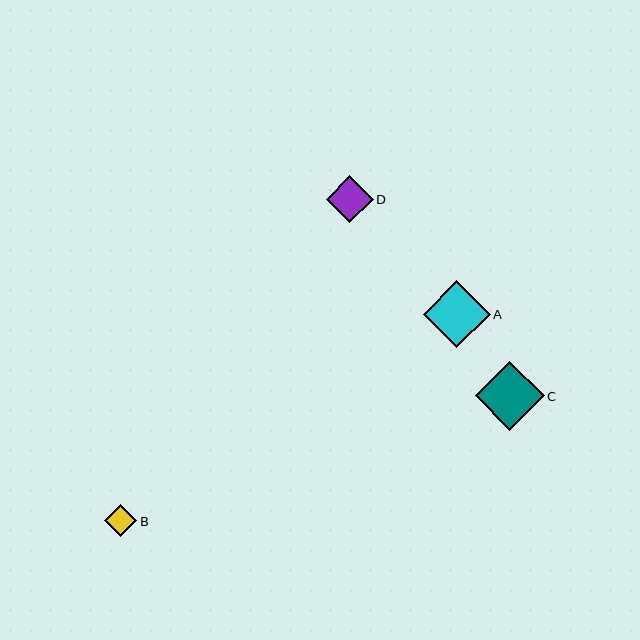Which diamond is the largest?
Diamond C is the largest with a size of approximately 69 pixels.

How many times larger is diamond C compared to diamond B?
Diamond C is approximately 2.2 times the size of diamond B.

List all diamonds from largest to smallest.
From largest to smallest: C, A, D, B.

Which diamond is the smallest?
Diamond B is the smallest with a size of approximately 32 pixels.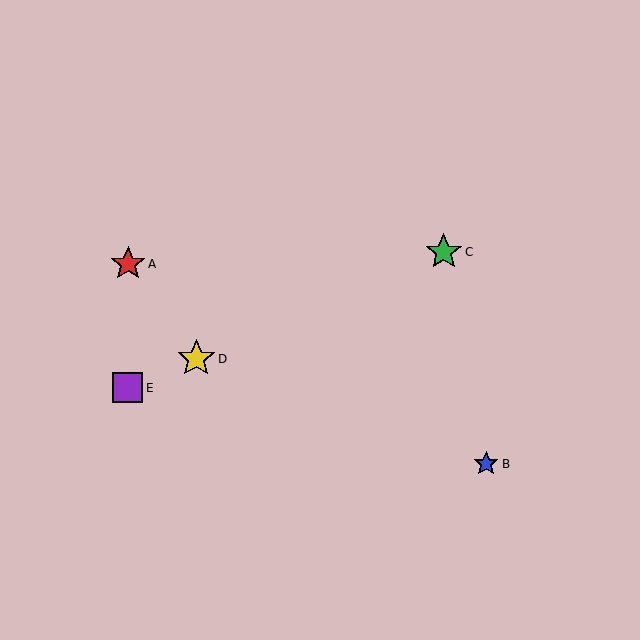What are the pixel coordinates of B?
Object B is at (486, 464).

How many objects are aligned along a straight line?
3 objects (C, D, E) are aligned along a straight line.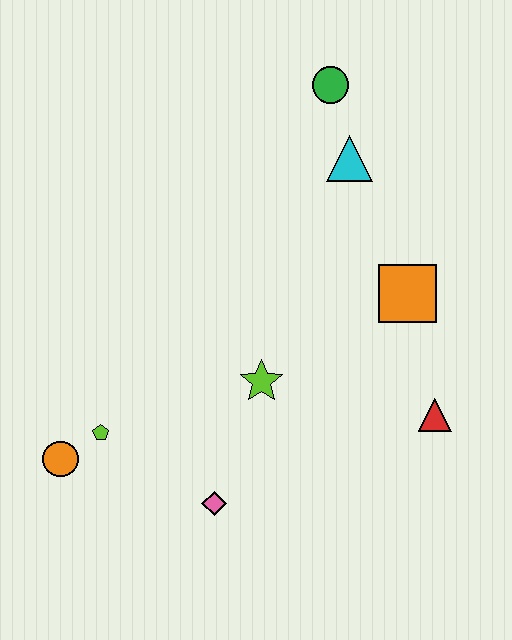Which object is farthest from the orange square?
The orange circle is farthest from the orange square.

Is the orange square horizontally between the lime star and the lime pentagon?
No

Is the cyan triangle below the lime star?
No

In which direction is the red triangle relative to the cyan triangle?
The red triangle is below the cyan triangle.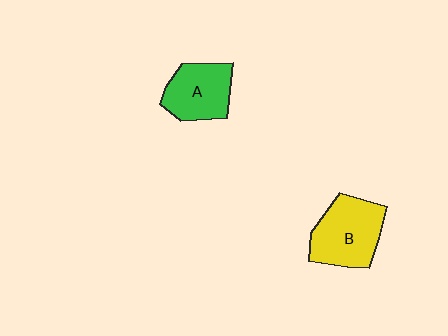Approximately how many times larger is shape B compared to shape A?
Approximately 1.2 times.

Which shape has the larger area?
Shape B (yellow).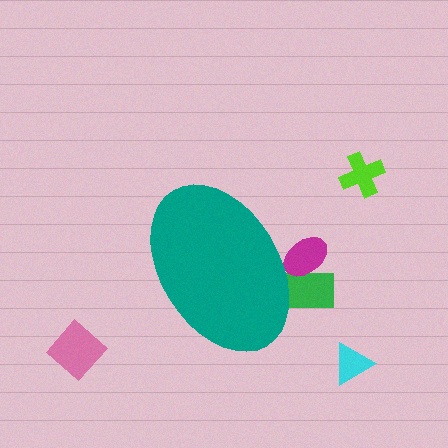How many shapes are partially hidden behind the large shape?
2 shapes are partially hidden.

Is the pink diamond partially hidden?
No, the pink diamond is fully visible.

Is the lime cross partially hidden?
No, the lime cross is fully visible.